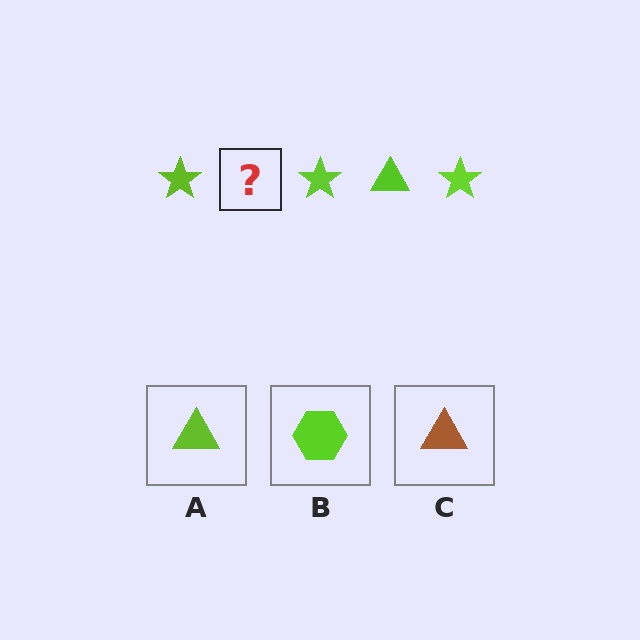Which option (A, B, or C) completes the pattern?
A.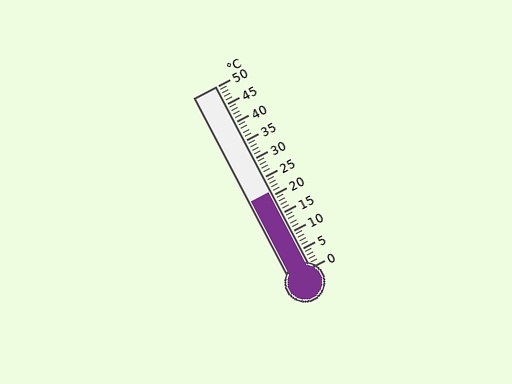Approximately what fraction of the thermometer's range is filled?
The thermometer is filled to approximately 40% of its range.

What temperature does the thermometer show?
The thermometer shows approximately 21°C.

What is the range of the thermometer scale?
The thermometer scale ranges from 0°C to 50°C.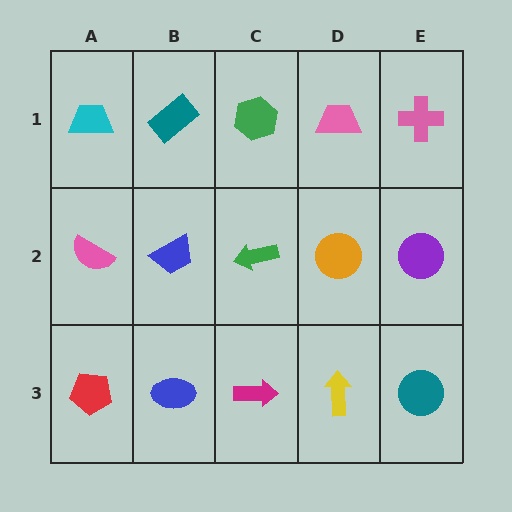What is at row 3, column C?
A magenta arrow.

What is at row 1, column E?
A pink cross.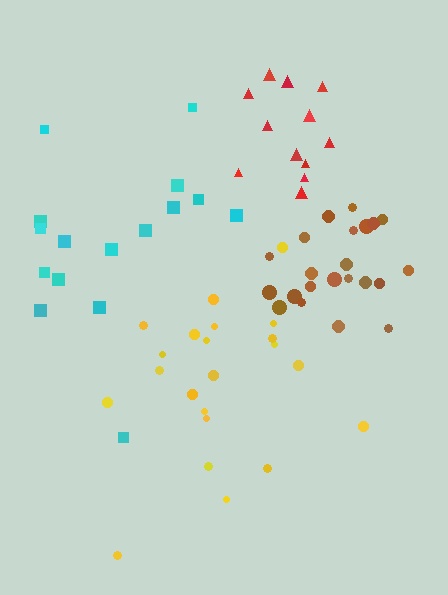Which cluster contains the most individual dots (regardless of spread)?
Brown (22).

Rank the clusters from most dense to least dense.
brown, yellow, cyan, red.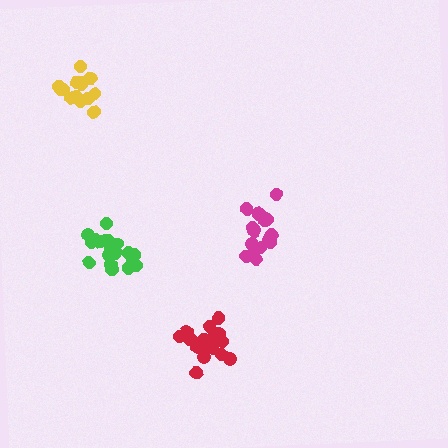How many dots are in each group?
Group 1: 20 dots, Group 2: 17 dots, Group 3: 14 dots, Group 4: 16 dots (67 total).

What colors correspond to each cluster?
The clusters are colored: green, red, yellow, magenta.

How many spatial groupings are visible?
There are 4 spatial groupings.